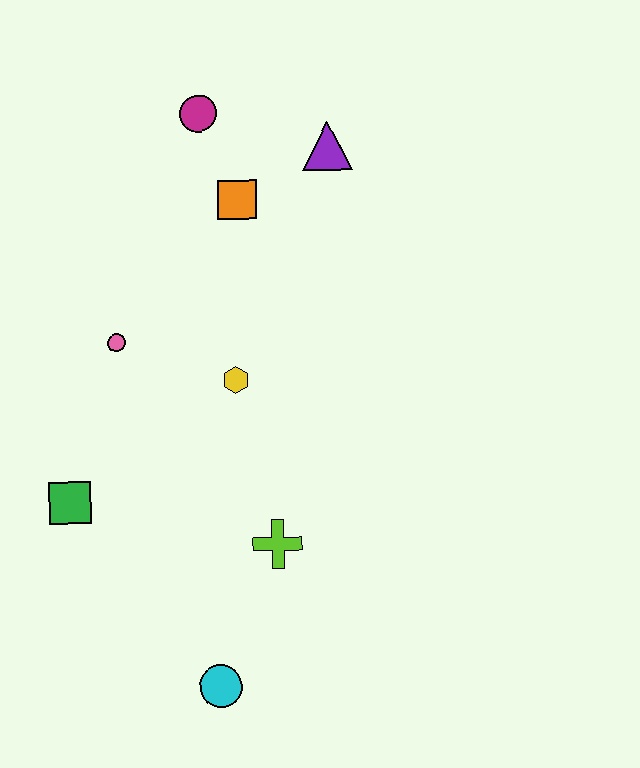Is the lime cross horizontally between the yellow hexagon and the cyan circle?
No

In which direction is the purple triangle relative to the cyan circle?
The purple triangle is above the cyan circle.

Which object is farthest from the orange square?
The cyan circle is farthest from the orange square.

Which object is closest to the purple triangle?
The orange square is closest to the purple triangle.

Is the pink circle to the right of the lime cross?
No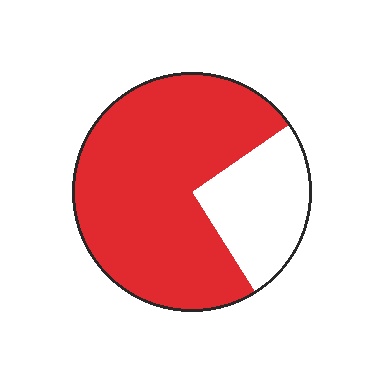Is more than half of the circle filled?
Yes.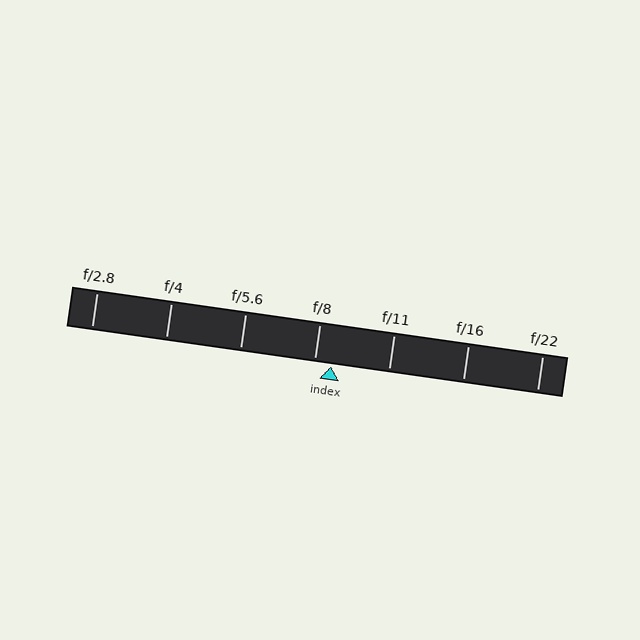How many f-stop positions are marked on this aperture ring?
There are 7 f-stop positions marked.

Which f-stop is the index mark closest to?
The index mark is closest to f/8.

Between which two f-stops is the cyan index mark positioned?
The index mark is between f/8 and f/11.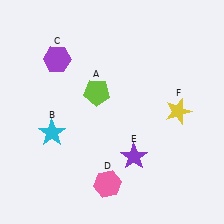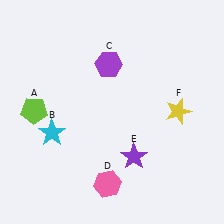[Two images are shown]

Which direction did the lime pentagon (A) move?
The lime pentagon (A) moved left.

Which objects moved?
The objects that moved are: the lime pentagon (A), the purple hexagon (C).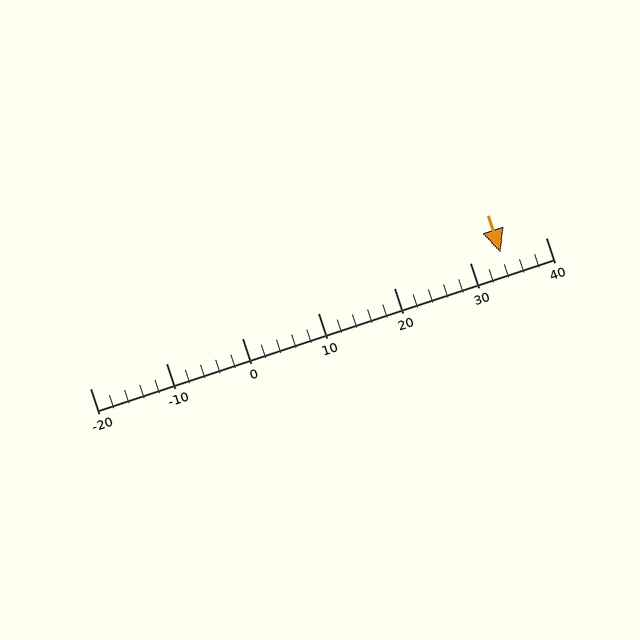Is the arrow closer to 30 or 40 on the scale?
The arrow is closer to 30.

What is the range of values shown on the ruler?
The ruler shows values from -20 to 40.